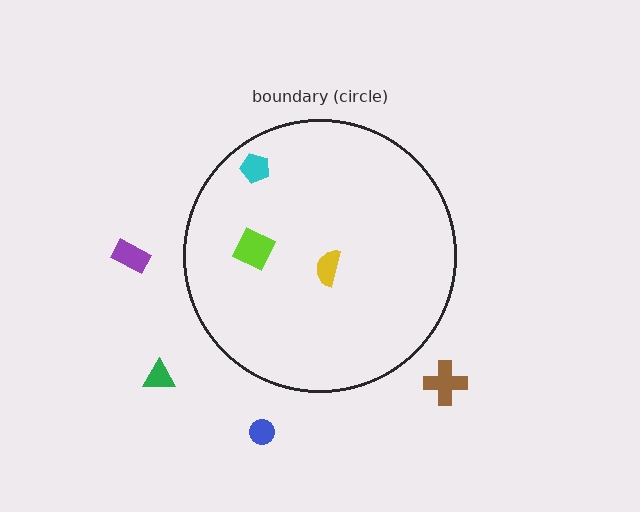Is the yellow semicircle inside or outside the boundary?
Inside.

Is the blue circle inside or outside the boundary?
Outside.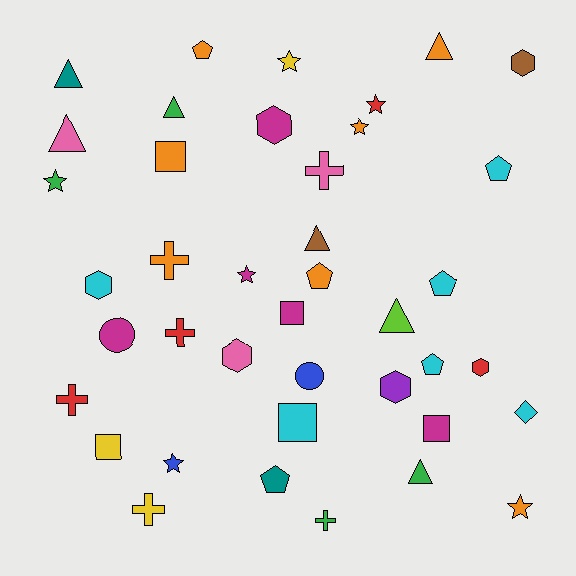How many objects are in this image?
There are 40 objects.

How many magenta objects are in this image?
There are 5 magenta objects.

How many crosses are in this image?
There are 6 crosses.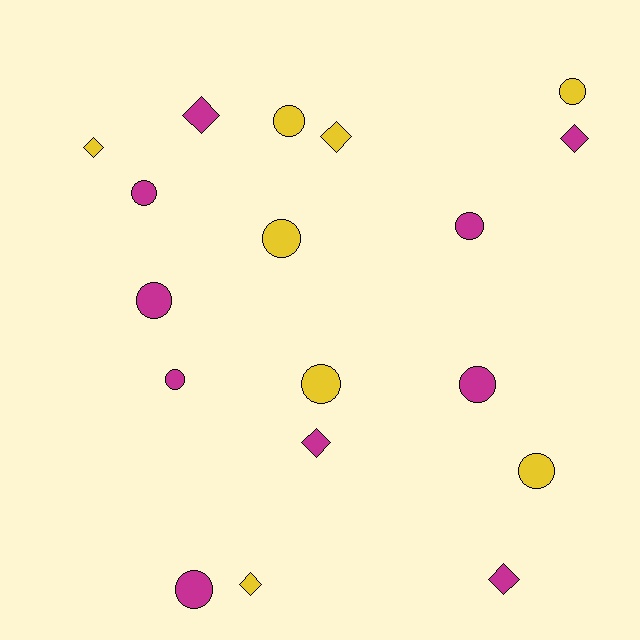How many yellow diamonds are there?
There are 3 yellow diamonds.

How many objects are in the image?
There are 18 objects.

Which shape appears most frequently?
Circle, with 11 objects.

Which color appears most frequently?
Magenta, with 10 objects.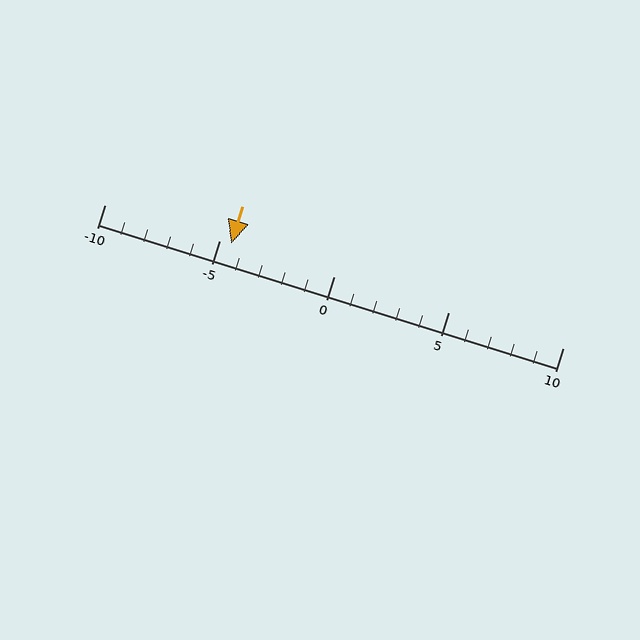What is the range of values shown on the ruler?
The ruler shows values from -10 to 10.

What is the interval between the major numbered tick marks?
The major tick marks are spaced 5 units apart.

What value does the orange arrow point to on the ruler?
The orange arrow points to approximately -4.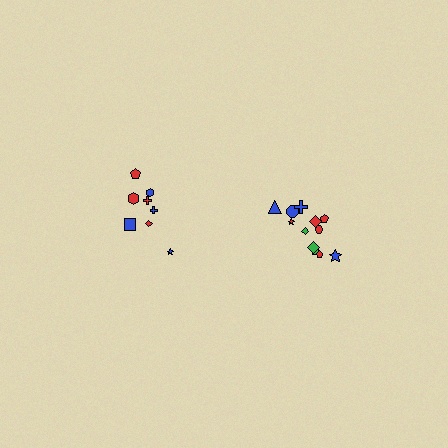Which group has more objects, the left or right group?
The right group.